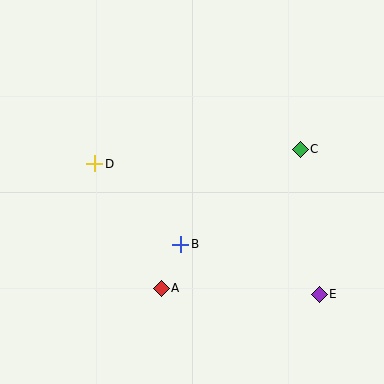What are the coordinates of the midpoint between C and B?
The midpoint between C and B is at (241, 197).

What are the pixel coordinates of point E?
Point E is at (319, 294).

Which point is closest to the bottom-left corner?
Point A is closest to the bottom-left corner.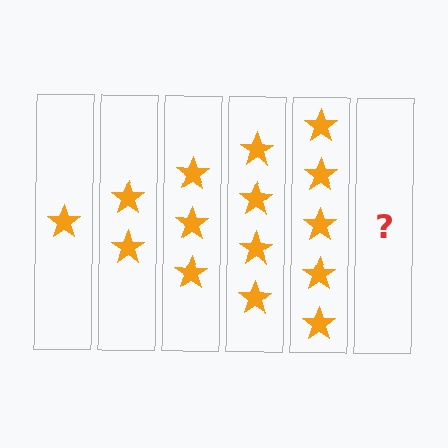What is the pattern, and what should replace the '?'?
The pattern is that each step adds one more star. The '?' should be 6 stars.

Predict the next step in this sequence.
The next step is 6 stars.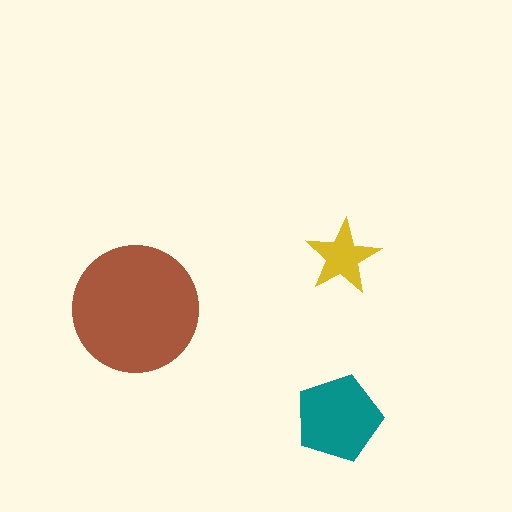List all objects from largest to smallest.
The brown circle, the teal pentagon, the yellow star.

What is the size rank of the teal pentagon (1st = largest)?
2nd.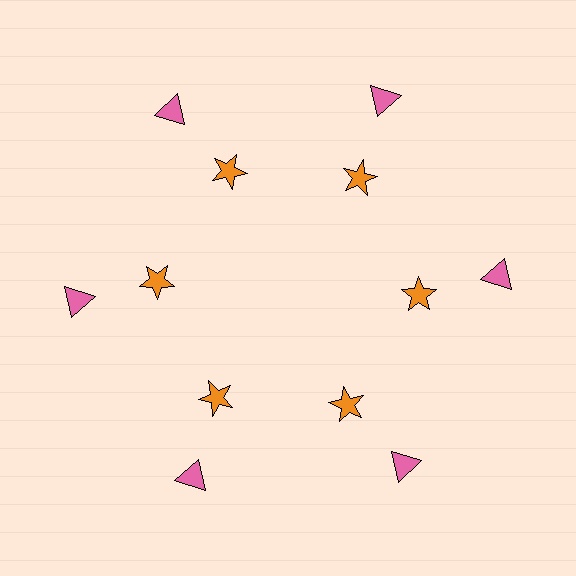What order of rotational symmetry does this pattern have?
This pattern has 6-fold rotational symmetry.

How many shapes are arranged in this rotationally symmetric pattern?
There are 12 shapes, arranged in 6 groups of 2.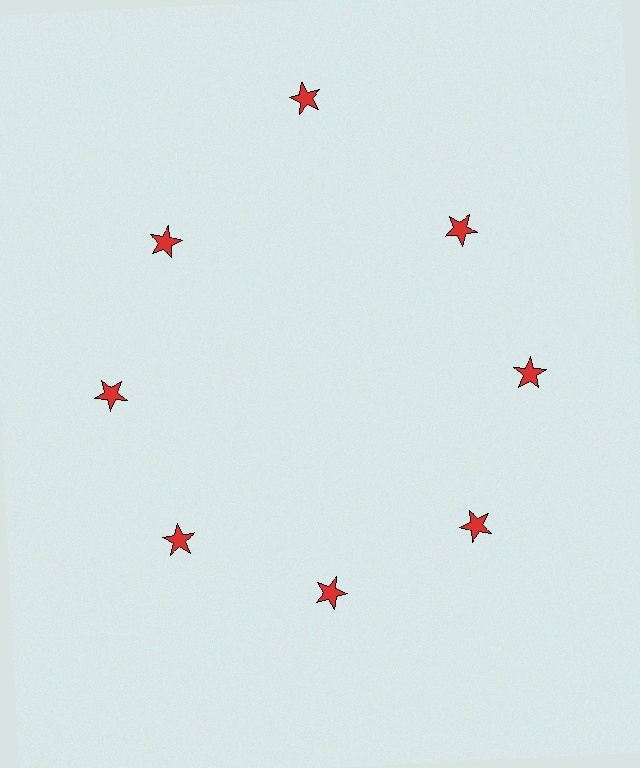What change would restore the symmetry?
The symmetry would be restored by moving it inward, back onto the ring so that all 8 stars sit at equal angles and equal distance from the center.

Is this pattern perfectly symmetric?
No. The 8 red stars are arranged in a ring, but one element near the 12 o'clock position is pushed outward from the center, breaking the 8-fold rotational symmetry.